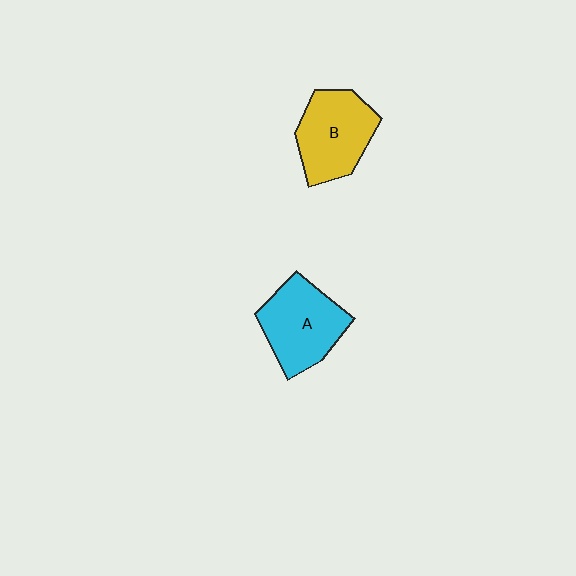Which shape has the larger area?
Shape A (cyan).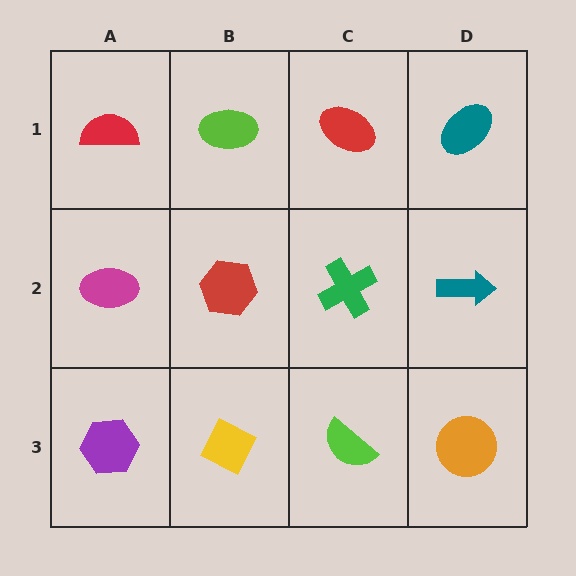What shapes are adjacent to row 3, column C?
A green cross (row 2, column C), a yellow diamond (row 3, column B), an orange circle (row 3, column D).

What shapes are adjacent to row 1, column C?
A green cross (row 2, column C), a lime ellipse (row 1, column B), a teal ellipse (row 1, column D).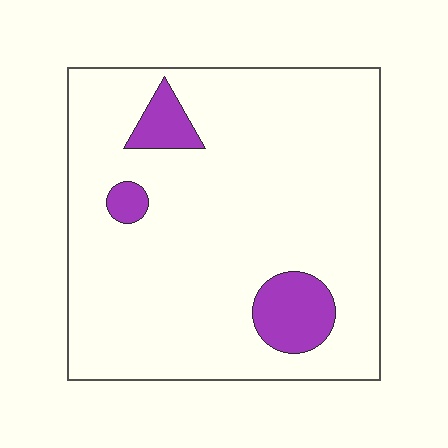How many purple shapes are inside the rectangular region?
3.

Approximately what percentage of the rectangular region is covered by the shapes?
Approximately 10%.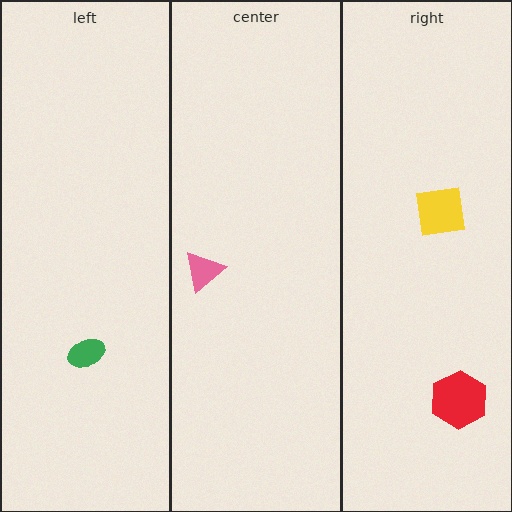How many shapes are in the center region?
1.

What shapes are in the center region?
The pink triangle.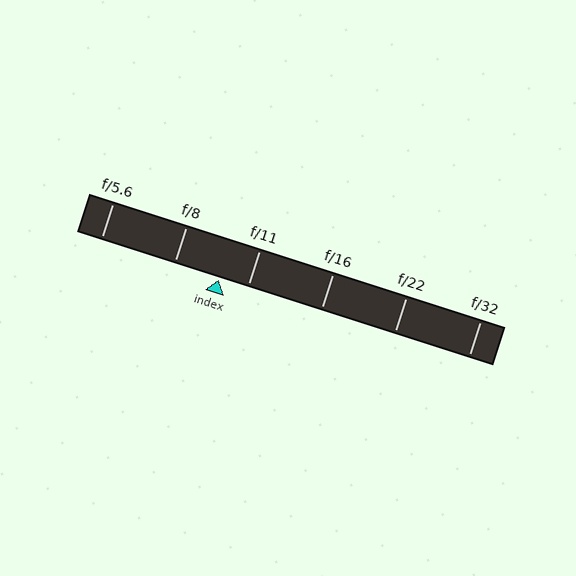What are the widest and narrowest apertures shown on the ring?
The widest aperture shown is f/5.6 and the narrowest is f/32.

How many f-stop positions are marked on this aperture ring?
There are 6 f-stop positions marked.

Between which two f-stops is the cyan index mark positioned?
The index mark is between f/8 and f/11.